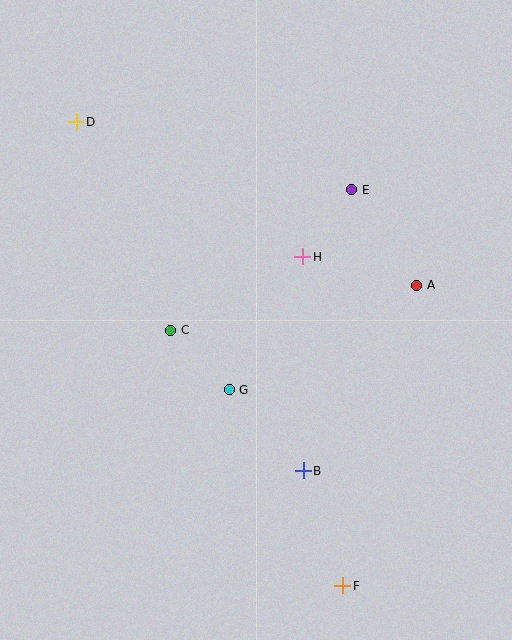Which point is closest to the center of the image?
Point G at (229, 390) is closest to the center.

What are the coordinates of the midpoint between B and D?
The midpoint between B and D is at (190, 296).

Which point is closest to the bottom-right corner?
Point F is closest to the bottom-right corner.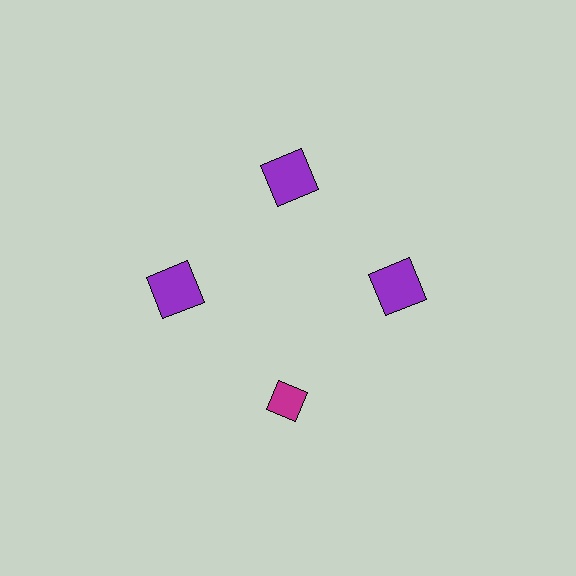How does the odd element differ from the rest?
It differs in both color (magenta instead of purple) and shape (diamond instead of square).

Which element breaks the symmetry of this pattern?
The magenta diamond at roughly the 6 o'clock position breaks the symmetry. All other shapes are purple squares.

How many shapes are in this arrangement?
There are 4 shapes arranged in a ring pattern.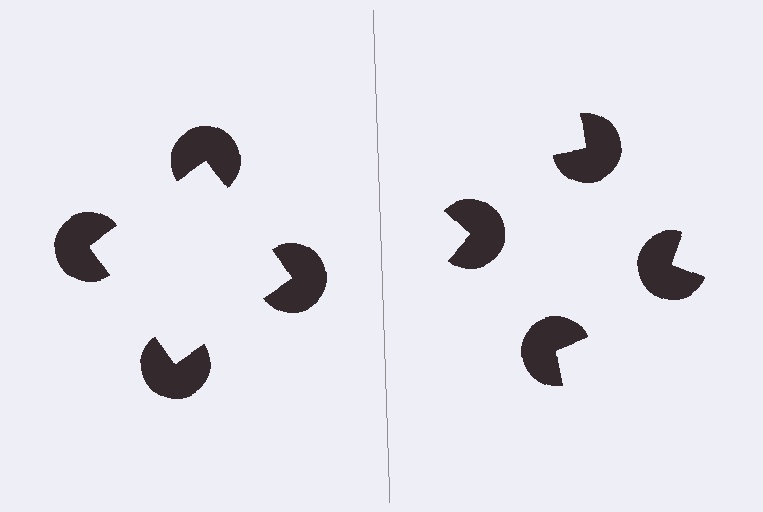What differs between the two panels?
The pac-man discs are positioned identically on both sides; only the wedge orientations differ. On the left they align to a square; on the right they are misaligned.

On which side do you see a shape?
An illusory square appears on the left side. On the right side the wedge cuts are rotated, so no coherent shape forms.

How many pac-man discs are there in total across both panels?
8 — 4 on each side.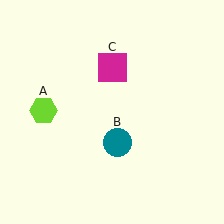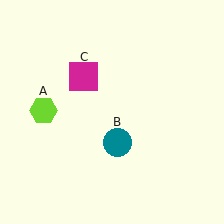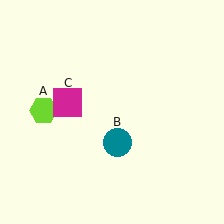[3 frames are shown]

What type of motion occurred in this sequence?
The magenta square (object C) rotated counterclockwise around the center of the scene.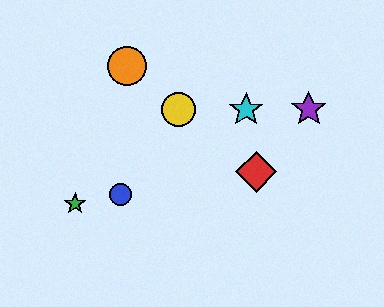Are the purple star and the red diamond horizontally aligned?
No, the purple star is at y≈109 and the red diamond is at y≈172.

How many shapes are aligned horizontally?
3 shapes (the yellow circle, the purple star, the cyan star) are aligned horizontally.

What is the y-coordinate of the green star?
The green star is at y≈204.